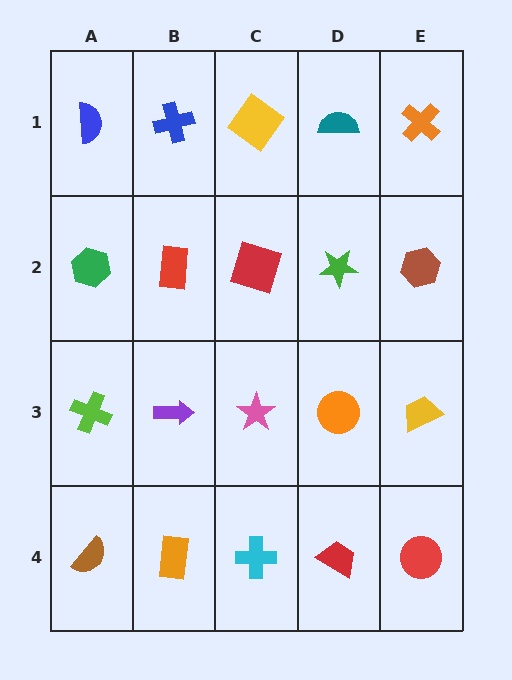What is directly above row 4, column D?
An orange circle.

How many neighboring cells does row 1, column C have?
3.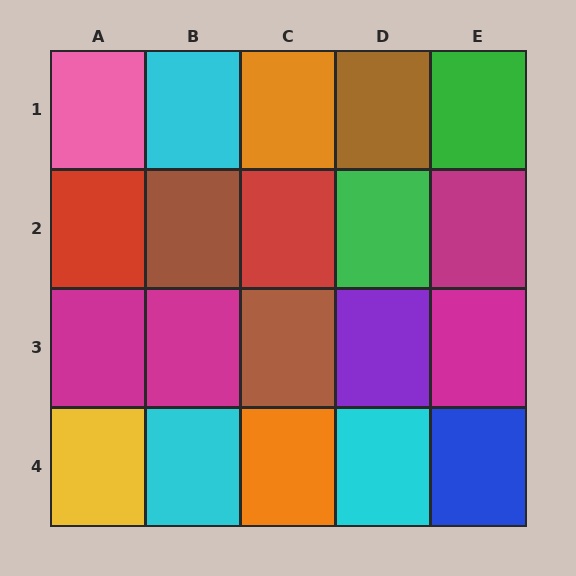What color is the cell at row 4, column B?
Cyan.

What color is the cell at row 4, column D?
Cyan.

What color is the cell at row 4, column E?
Blue.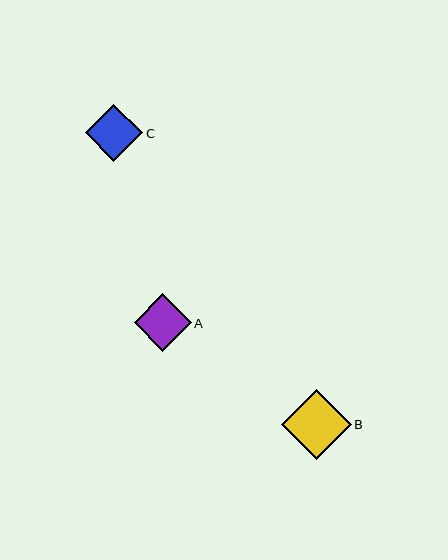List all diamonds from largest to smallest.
From largest to smallest: B, C, A.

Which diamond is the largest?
Diamond B is the largest with a size of approximately 69 pixels.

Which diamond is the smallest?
Diamond A is the smallest with a size of approximately 57 pixels.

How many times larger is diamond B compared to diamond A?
Diamond B is approximately 1.2 times the size of diamond A.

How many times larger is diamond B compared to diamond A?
Diamond B is approximately 1.2 times the size of diamond A.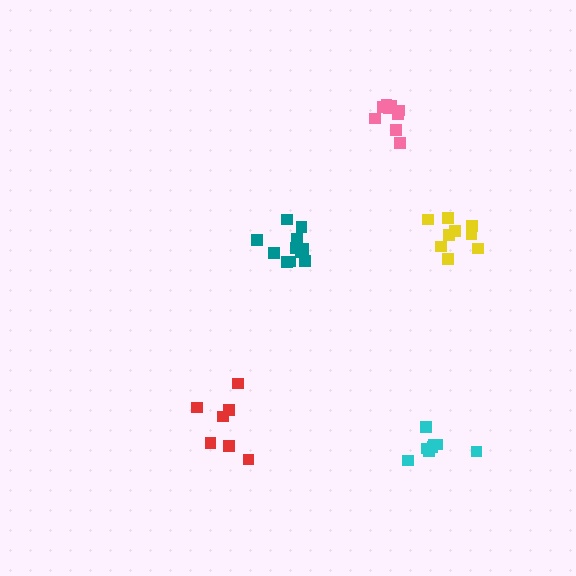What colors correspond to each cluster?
The clusters are colored: teal, yellow, red, cyan, pink.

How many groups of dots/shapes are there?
There are 5 groups.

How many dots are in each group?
Group 1: 11 dots, Group 2: 9 dots, Group 3: 7 dots, Group 4: 8 dots, Group 5: 9 dots (44 total).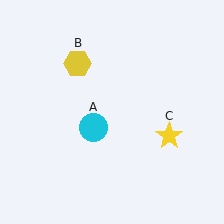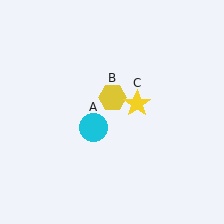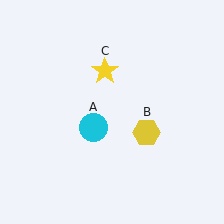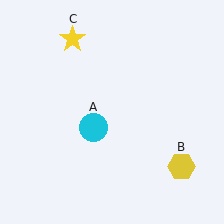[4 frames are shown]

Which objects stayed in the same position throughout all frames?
Cyan circle (object A) remained stationary.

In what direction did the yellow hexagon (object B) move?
The yellow hexagon (object B) moved down and to the right.